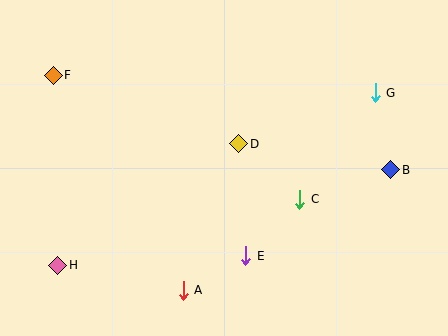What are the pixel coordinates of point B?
Point B is at (391, 170).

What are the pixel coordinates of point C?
Point C is at (299, 199).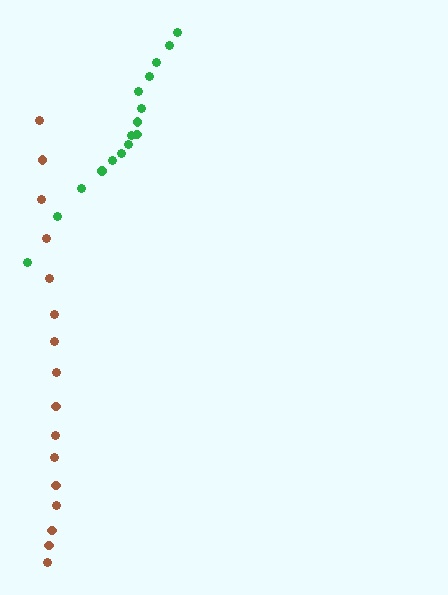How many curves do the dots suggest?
There are 2 distinct paths.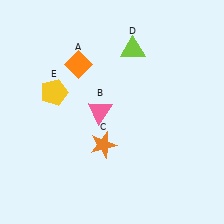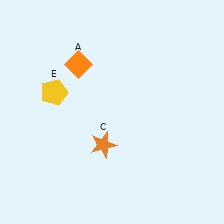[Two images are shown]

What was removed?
The lime triangle (D), the pink triangle (B) were removed in Image 2.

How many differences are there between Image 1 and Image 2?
There are 2 differences between the two images.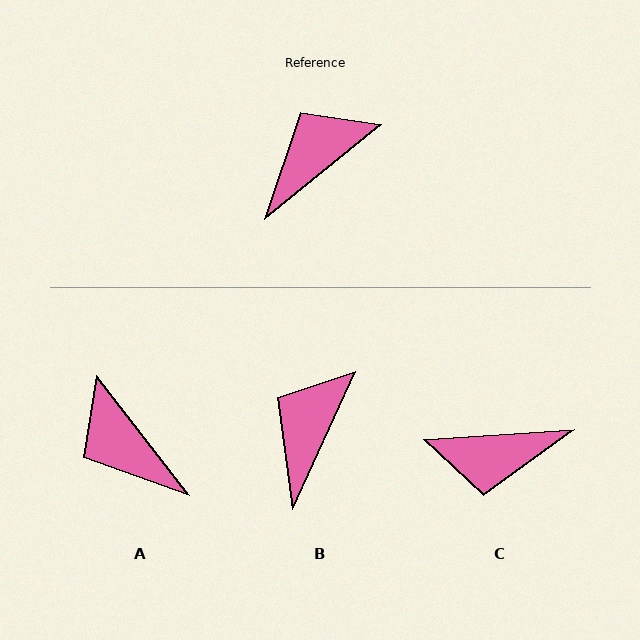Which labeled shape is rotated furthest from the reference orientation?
C, about 145 degrees away.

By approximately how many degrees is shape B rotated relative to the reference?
Approximately 26 degrees counter-clockwise.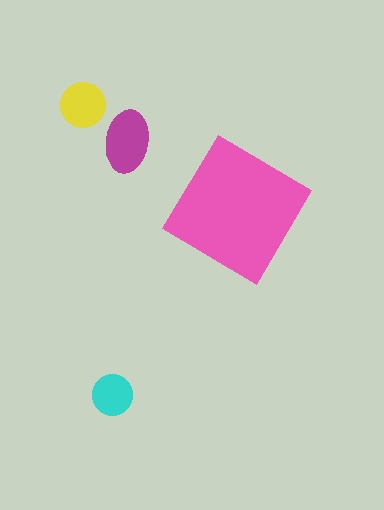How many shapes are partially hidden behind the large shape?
0 shapes are partially hidden.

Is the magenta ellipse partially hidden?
No, the magenta ellipse is fully visible.